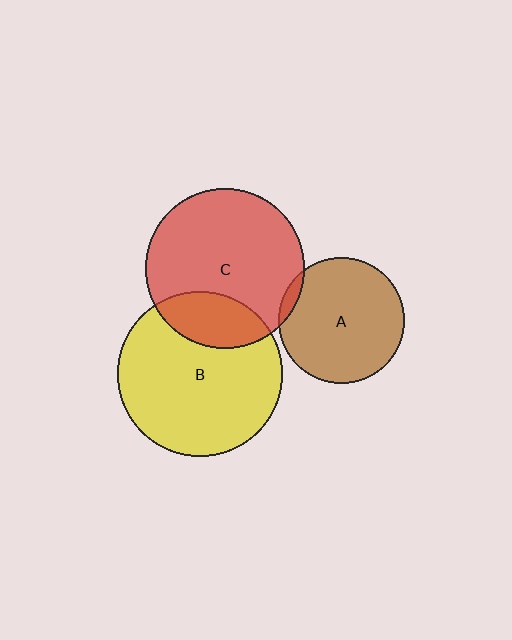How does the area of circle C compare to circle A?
Approximately 1.6 times.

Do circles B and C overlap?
Yes.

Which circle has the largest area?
Circle B (yellow).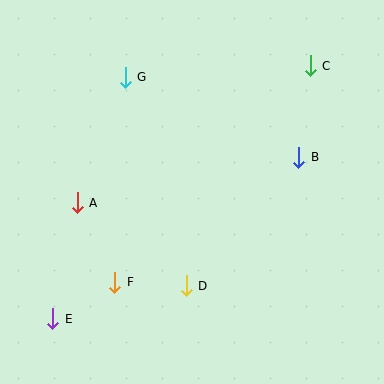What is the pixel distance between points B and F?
The distance between B and F is 222 pixels.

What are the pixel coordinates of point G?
Point G is at (125, 77).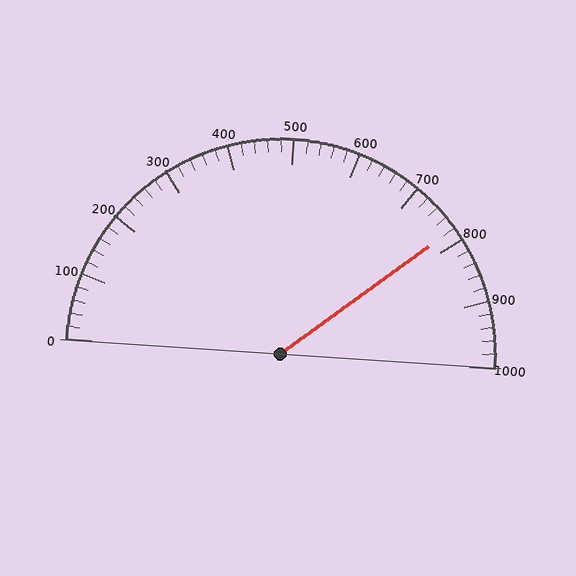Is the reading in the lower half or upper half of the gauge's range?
The reading is in the upper half of the range (0 to 1000).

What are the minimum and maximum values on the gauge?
The gauge ranges from 0 to 1000.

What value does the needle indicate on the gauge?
The needle indicates approximately 780.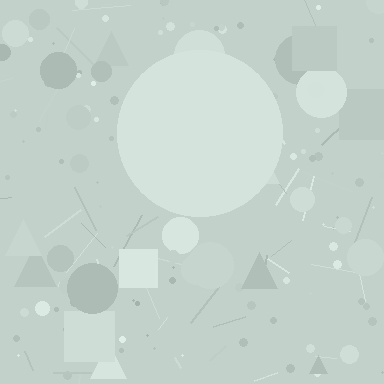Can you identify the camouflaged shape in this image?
The camouflaged shape is a circle.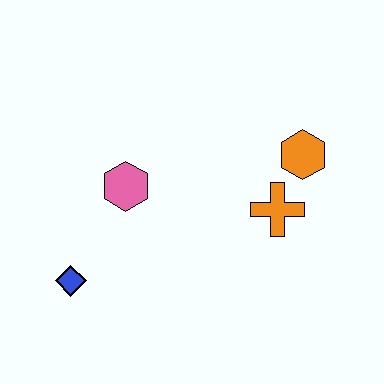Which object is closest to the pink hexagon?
The blue diamond is closest to the pink hexagon.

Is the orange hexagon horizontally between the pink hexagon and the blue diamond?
No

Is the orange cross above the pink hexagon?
No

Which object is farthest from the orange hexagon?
The blue diamond is farthest from the orange hexagon.